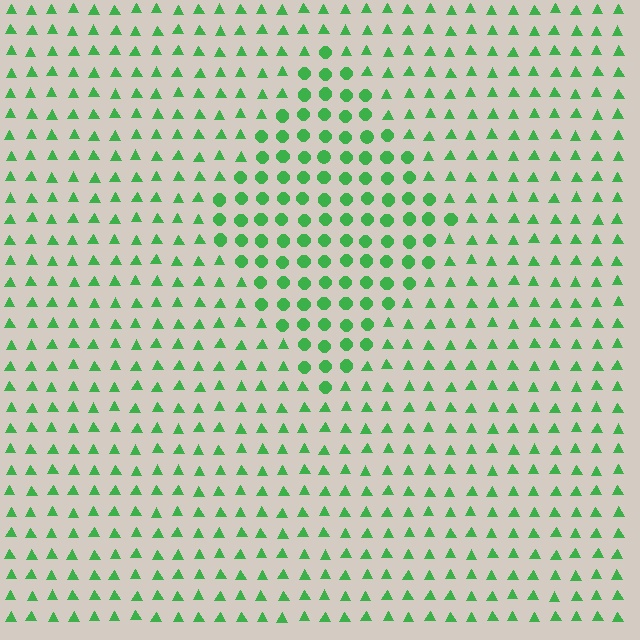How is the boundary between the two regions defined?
The boundary is defined by a change in element shape: circles inside vs. triangles outside. All elements share the same color and spacing.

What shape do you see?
I see a diamond.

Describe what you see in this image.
The image is filled with small green elements arranged in a uniform grid. A diamond-shaped region contains circles, while the surrounding area contains triangles. The boundary is defined purely by the change in element shape.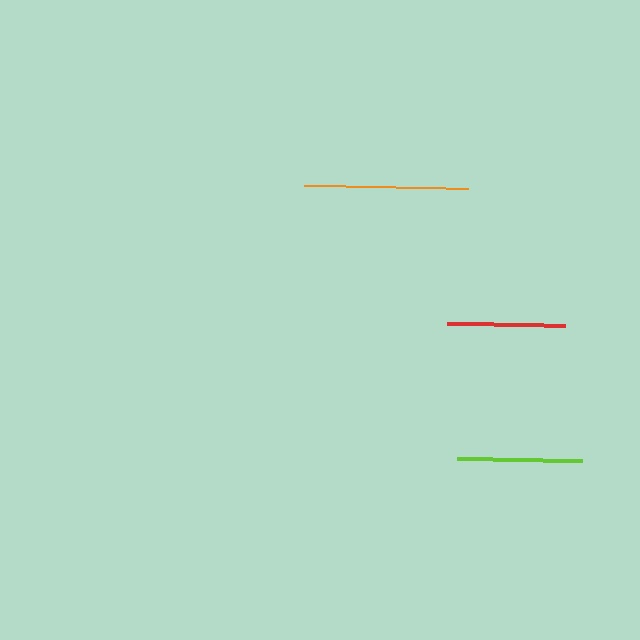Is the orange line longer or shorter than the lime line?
The orange line is longer than the lime line.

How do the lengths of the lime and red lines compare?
The lime and red lines are approximately the same length.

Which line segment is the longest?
The orange line is the longest at approximately 164 pixels.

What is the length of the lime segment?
The lime segment is approximately 125 pixels long.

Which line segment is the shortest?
The red line is the shortest at approximately 117 pixels.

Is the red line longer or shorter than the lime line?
The lime line is longer than the red line.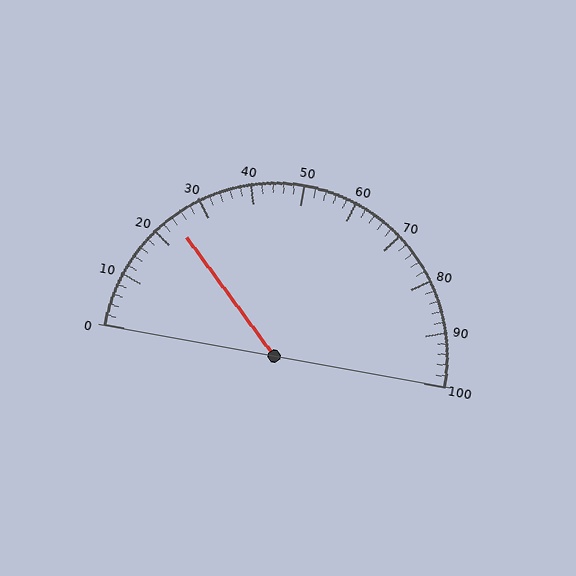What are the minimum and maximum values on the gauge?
The gauge ranges from 0 to 100.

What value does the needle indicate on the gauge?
The needle indicates approximately 24.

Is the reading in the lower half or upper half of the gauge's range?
The reading is in the lower half of the range (0 to 100).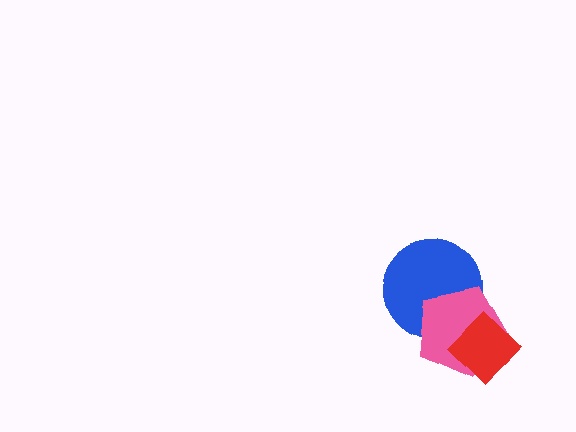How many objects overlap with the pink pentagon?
2 objects overlap with the pink pentagon.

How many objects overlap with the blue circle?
1 object overlaps with the blue circle.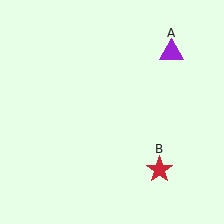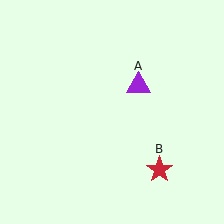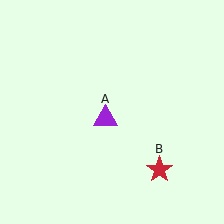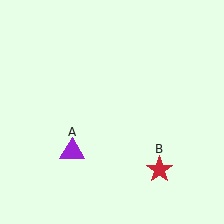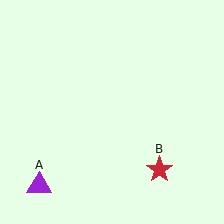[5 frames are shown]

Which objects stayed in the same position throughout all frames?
Red star (object B) remained stationary.